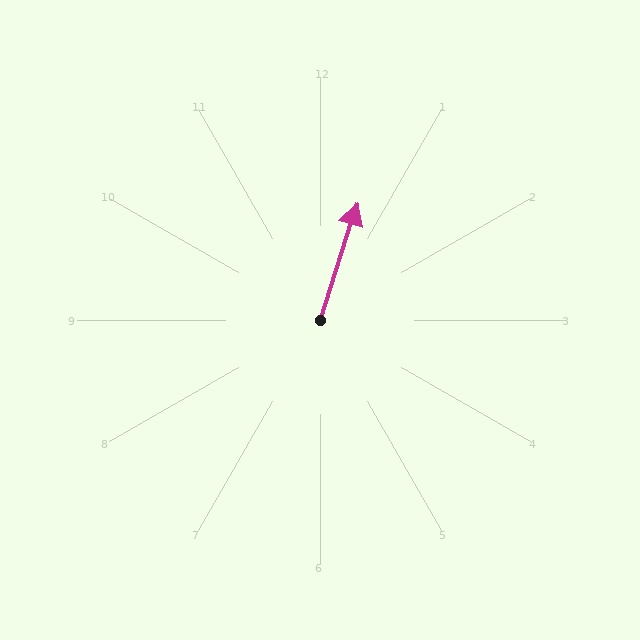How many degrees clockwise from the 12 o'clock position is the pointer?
Approximately 18 degrees.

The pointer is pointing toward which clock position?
Roughly 1 o'clock.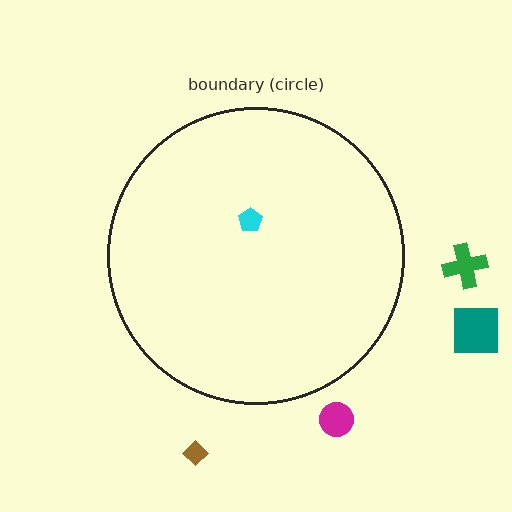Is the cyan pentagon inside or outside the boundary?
Inside.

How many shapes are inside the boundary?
1 inside, 4 outside.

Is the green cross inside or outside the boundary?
Outside.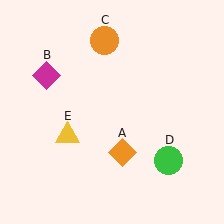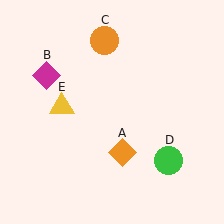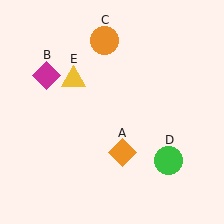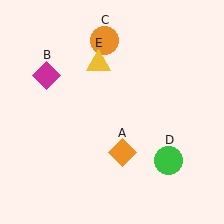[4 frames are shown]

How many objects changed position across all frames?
1 object changed position: yellow triangle (object E).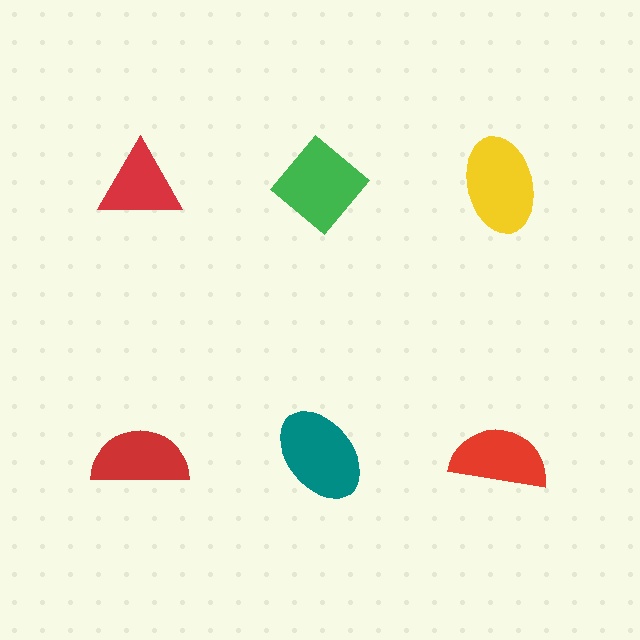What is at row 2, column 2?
A teal ellipse.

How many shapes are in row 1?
3 shapes.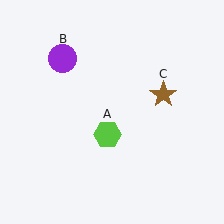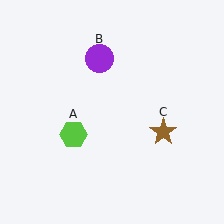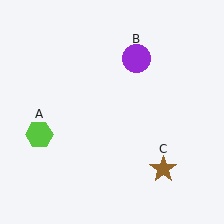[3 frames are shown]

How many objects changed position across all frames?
3 objects changed position: lime hexagon (object A), purple circle (object B), brown star (object C).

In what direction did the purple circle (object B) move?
The purple circle (object B) moved right.